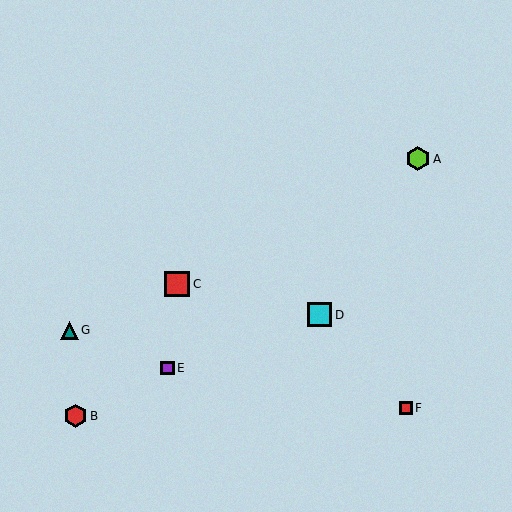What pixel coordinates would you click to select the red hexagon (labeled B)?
Click at (75, 416) to select the red hexagon B.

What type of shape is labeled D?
Shape D is a cyan square.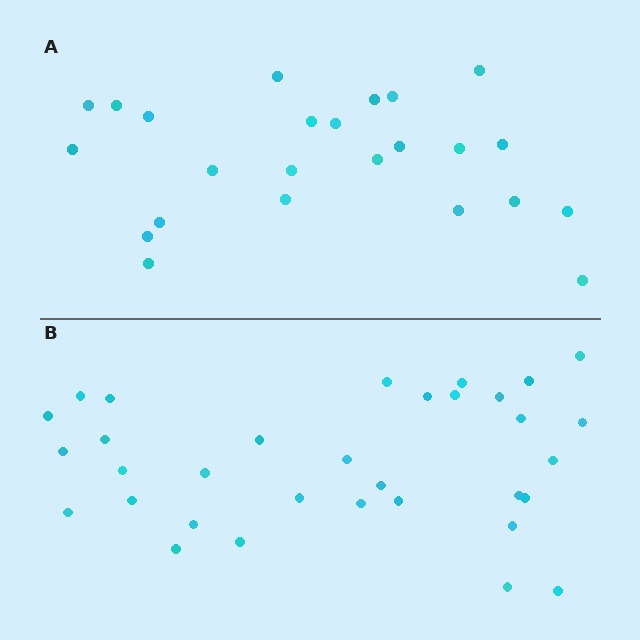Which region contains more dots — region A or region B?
Region B (the bottom region) has more dots.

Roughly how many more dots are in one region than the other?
Region B has roughly 8 or so more dots than region A.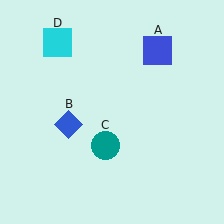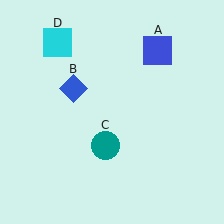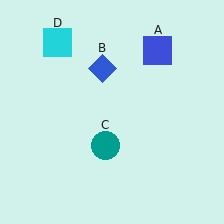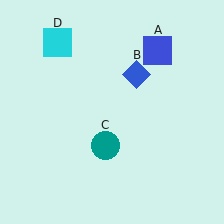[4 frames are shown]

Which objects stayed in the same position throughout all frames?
Blue square (object A) and teal circle (object C) and cyan square (object D) remained stationary.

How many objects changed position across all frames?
1 object changed position: blue diamond (object B).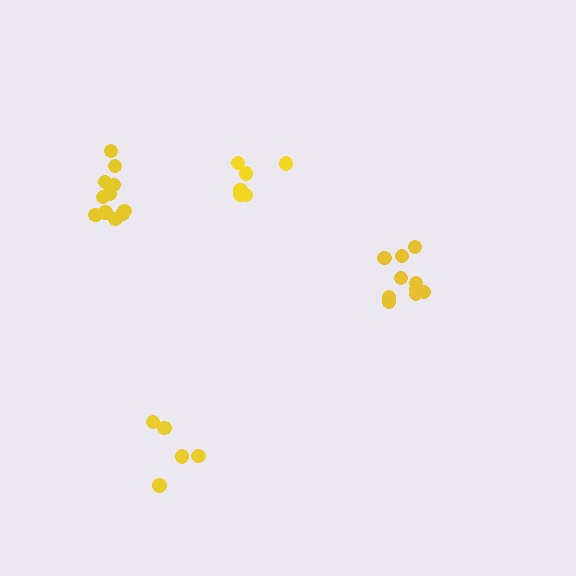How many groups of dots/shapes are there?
There are 4 groups.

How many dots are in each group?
Group 1: 11 dots, Group 2: 10 dots, Group 3: 5 dots, Group 4: 6 dots (32 total).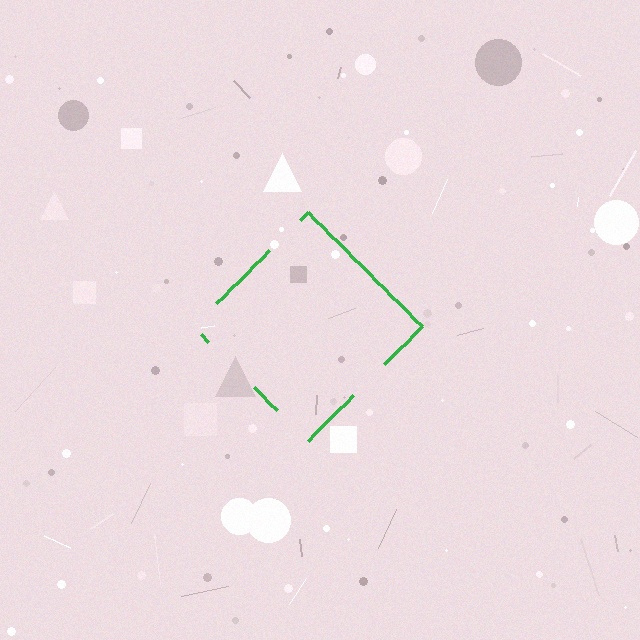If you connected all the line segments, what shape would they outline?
They would outline a diamond.